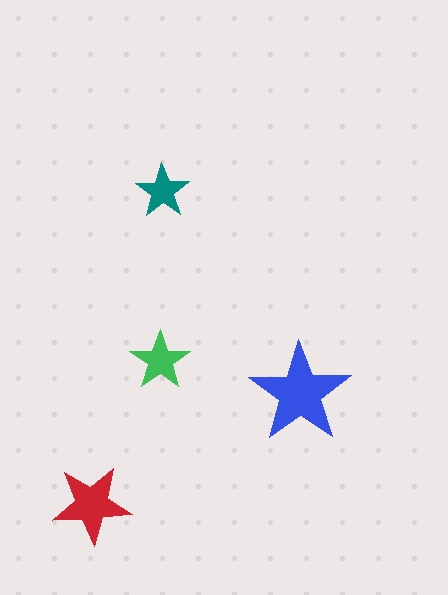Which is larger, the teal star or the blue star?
The blue one.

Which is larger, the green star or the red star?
The red one.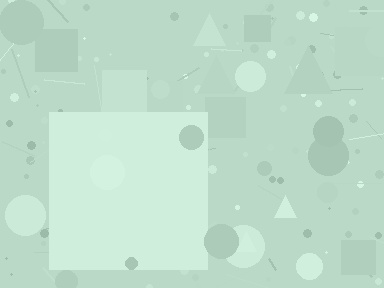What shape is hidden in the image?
A square is hidden in the image.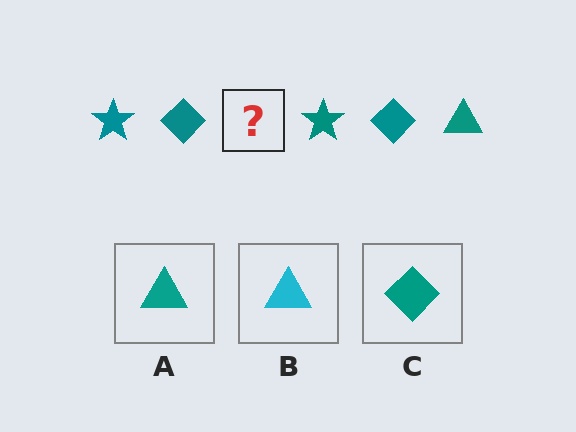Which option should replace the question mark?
Option A.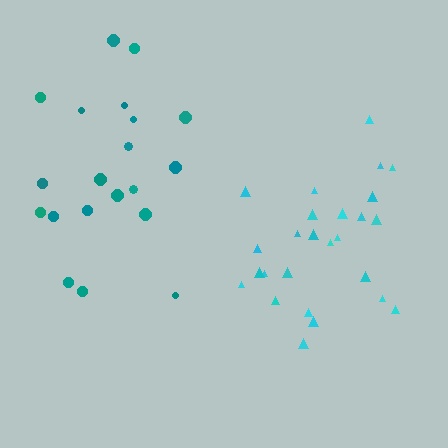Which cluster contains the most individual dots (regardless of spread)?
Cyan (26).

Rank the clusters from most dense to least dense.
cyan, teal.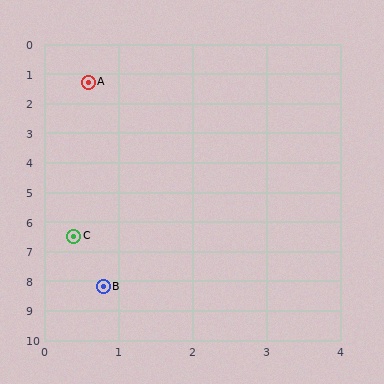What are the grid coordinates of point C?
Point C is at approximately (0.4, 6.5).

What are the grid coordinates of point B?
Point B is at approximately (0.8, 8.2).